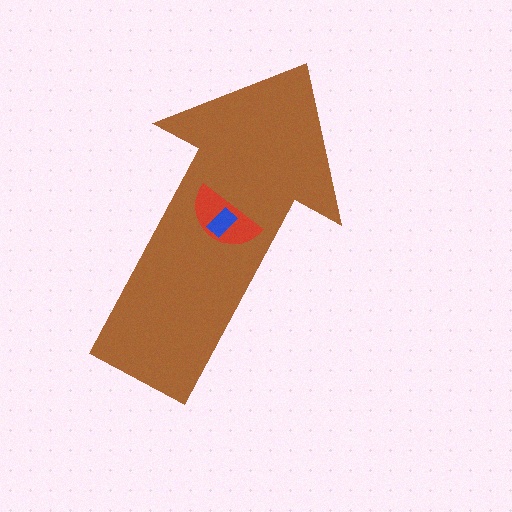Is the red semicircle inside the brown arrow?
Yes.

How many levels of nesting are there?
3.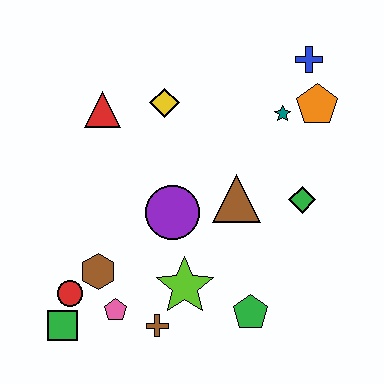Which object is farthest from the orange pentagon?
The green square is farthest from the orange pentagon.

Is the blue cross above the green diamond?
Yes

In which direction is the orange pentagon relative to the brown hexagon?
The orange pentagon is to the right of the brown hexagon.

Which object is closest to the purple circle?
The brown triangle is closest to the purple circle.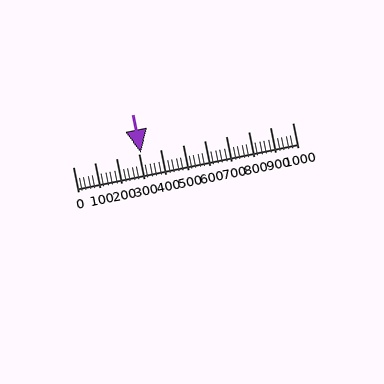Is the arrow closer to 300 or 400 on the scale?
The arrow is closer to 300.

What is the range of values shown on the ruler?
The ruler shows values from 0 to 1000.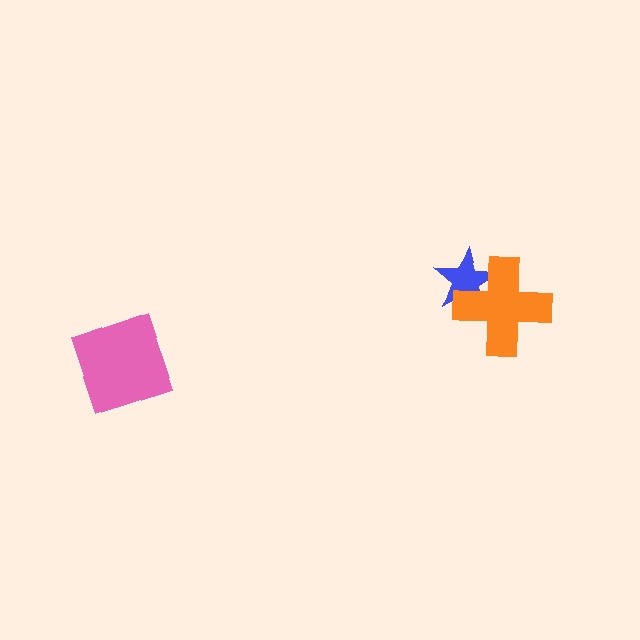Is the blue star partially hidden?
Yes, it is partially covered by another shape.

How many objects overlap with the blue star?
1 object overlaps with the blue star.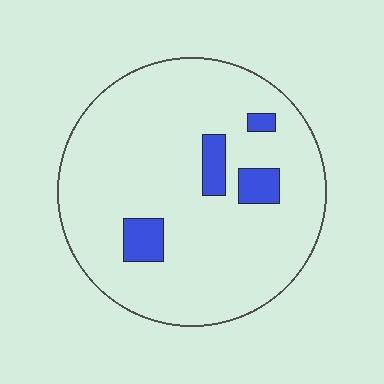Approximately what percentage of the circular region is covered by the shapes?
Approximately 10%.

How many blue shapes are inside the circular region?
4.